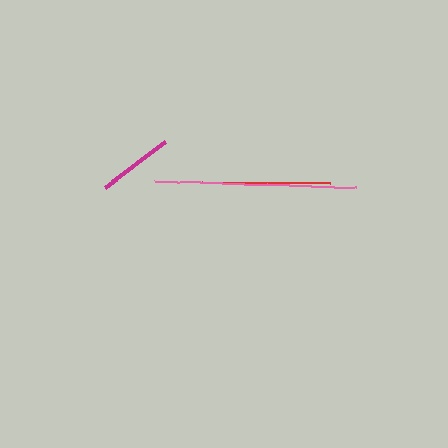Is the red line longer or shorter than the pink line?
The pink line is longer than the red line.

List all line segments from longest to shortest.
From longest to shortest: pink, red, magenta.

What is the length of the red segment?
The red segment is approximately 128 pixels long.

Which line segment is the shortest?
The magenta line is the shortest at approximately 76 pixels.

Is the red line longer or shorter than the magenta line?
The red line is longer than the magenta line.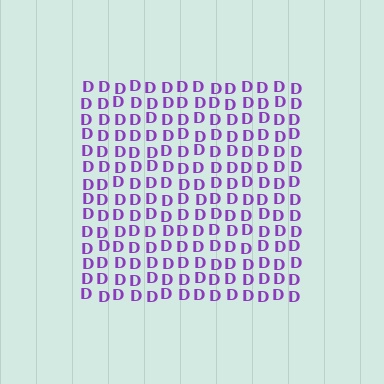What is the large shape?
The large shape is a square.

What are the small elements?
The small elements are letter D's.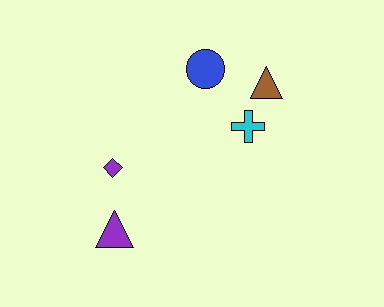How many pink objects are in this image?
There are no pink objects.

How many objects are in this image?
There are 5 objects.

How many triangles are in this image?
There are 2 triangles.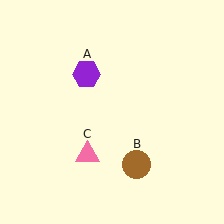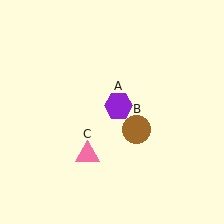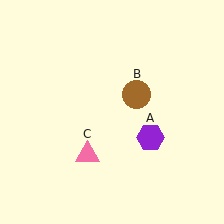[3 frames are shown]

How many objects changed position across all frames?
2 objects changed position: purple hexagon (object A), brown circle (object B).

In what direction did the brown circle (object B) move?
The brown circle (object B) moved up.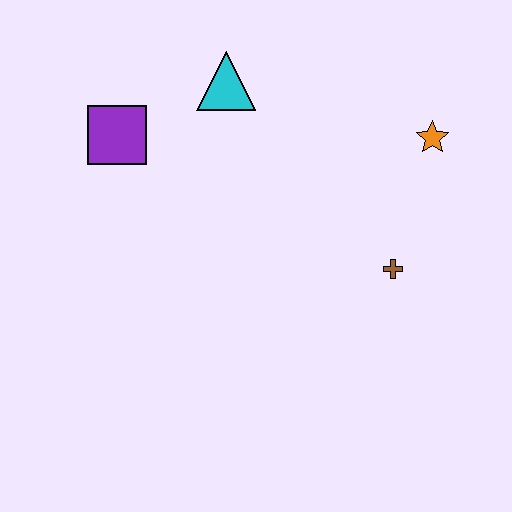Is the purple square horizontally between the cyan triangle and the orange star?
No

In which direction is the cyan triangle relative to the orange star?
The cyan triangle is to the left of the orange star.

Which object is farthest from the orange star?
The purple square is farthest from the orange star.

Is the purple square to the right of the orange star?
No